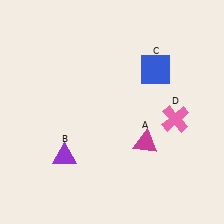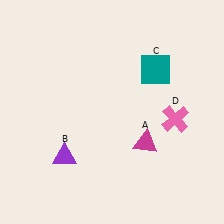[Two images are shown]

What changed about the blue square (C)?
In Image 1, C is blue. In Image 2, it changed to teal.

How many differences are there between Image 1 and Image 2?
There is 1 difference between the two images.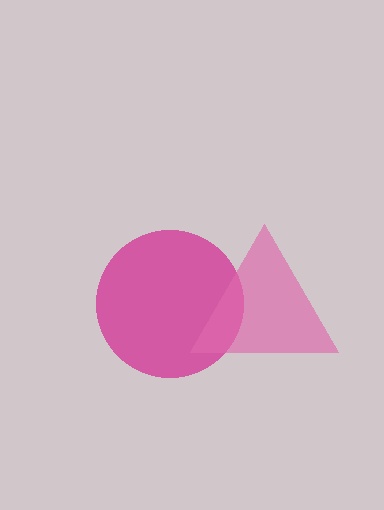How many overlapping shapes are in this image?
There are 2 overlapping shapes in the image.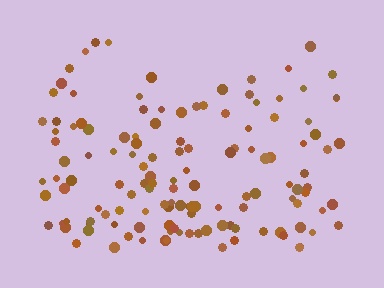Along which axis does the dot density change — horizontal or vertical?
Vertical.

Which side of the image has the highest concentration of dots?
The bottom.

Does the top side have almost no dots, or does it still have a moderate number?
Still a moderate number, just noticeably fewer than the bottom.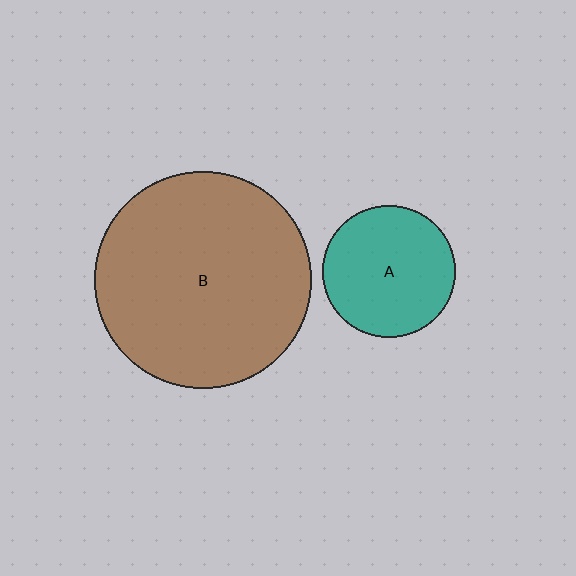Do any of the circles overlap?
No, none of the circles overlap.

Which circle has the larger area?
Circle B (brown).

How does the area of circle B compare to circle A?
Approximately 2.7 times.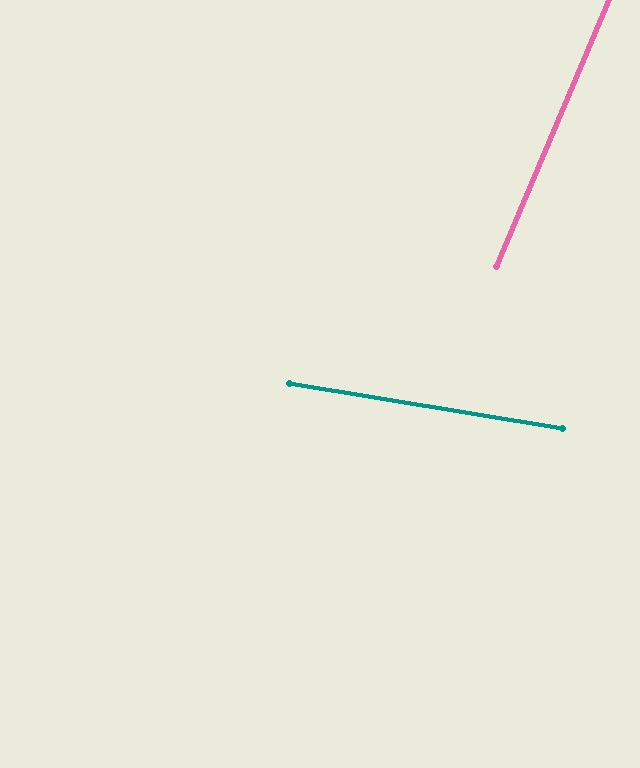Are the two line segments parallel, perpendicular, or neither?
Neither parallel nor perpendicular — they differ by about 77°.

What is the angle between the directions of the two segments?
Approximately 77 degrees.